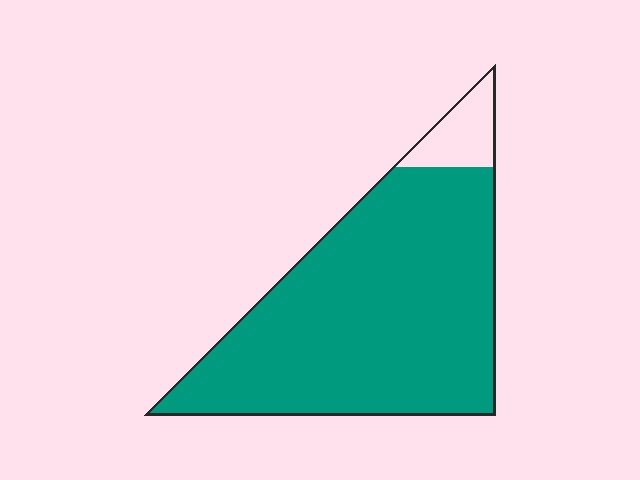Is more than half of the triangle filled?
Yes.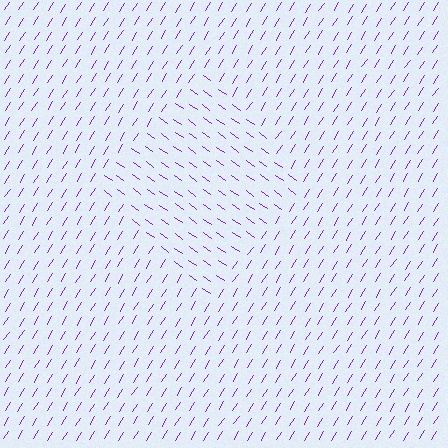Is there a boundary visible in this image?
Yes, there is a texture boundary formed by a change in line orientation.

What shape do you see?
I see a diamond.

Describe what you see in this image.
The image is filled with small purple line segments. A diamond region in the image has lines oriented differently from the surrounding lines, creating a visible texture boundary.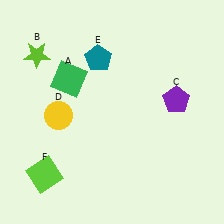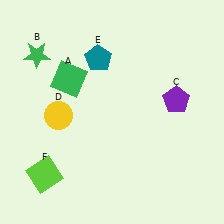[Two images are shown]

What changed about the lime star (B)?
In Image 1, B is lime. In Image 2, it changed to green.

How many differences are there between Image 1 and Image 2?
There is 1 difference between the two images.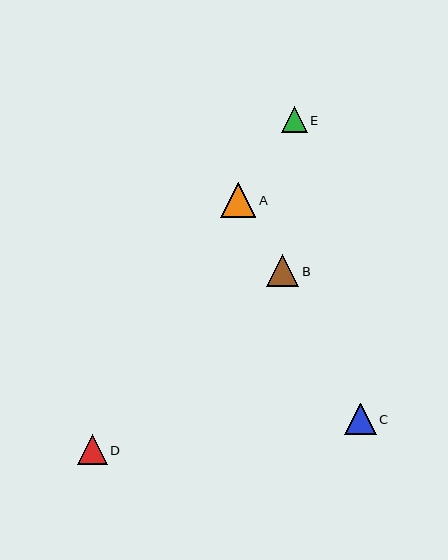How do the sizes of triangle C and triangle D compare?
Triangle C and triangle D are approximately the same size.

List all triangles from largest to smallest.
From largest to smallest: A, B, C, D, E.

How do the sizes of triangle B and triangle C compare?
Triangle B and triangle C are approximately the same size.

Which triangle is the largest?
Triangle A is the largest with a size of approximately 35 pixels.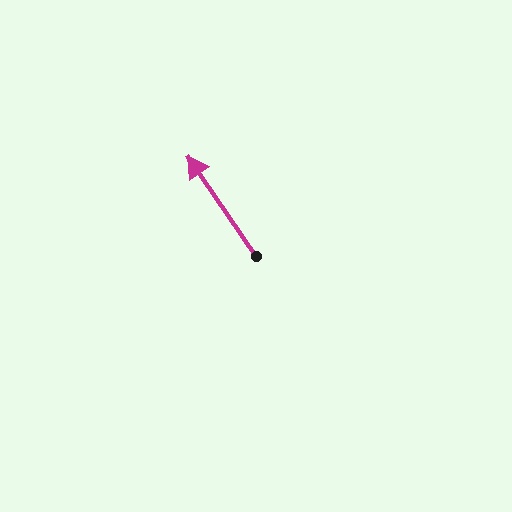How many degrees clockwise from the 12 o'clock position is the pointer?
Approximately 326 degrees.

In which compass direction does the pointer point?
Northwest.